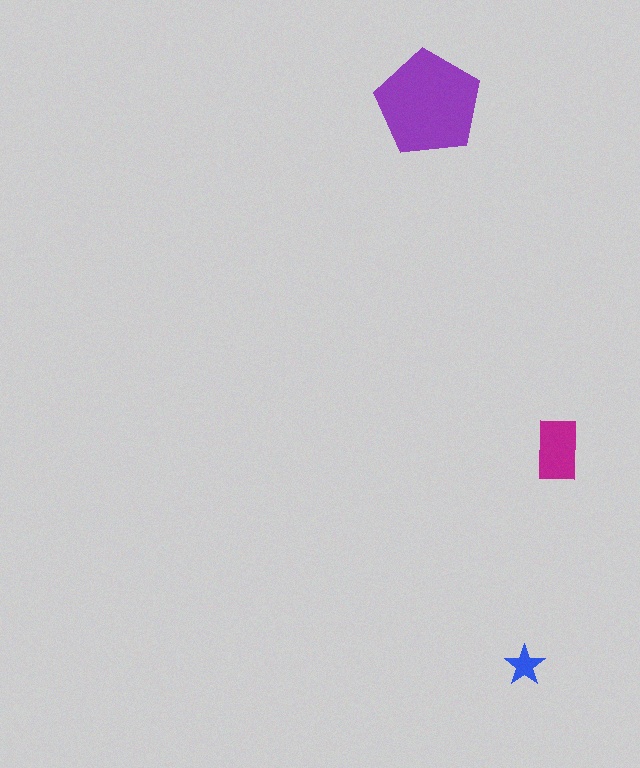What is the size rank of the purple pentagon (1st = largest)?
1st.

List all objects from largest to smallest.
The purple pentagon, the magenta rectangle, the blue star.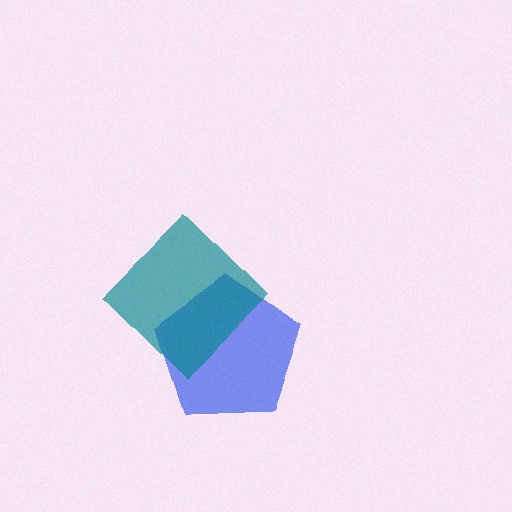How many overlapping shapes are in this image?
There are 2 overlapping shapes in the image.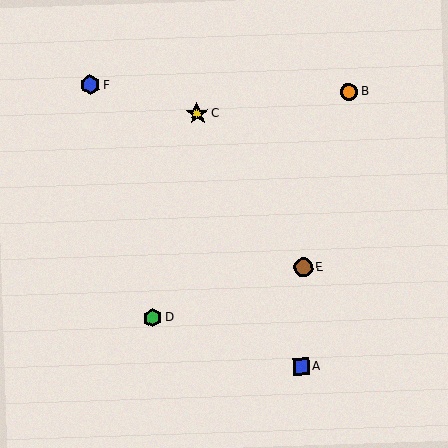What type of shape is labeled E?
Shape E is a brown circle.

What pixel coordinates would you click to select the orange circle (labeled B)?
Click at (349, 92) to select the orange circle B.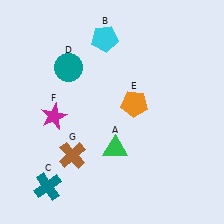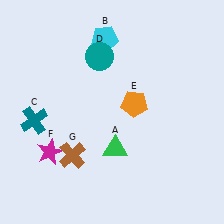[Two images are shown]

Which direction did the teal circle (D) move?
The teal circle (D) moved right.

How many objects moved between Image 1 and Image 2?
3 objects moved between the two images.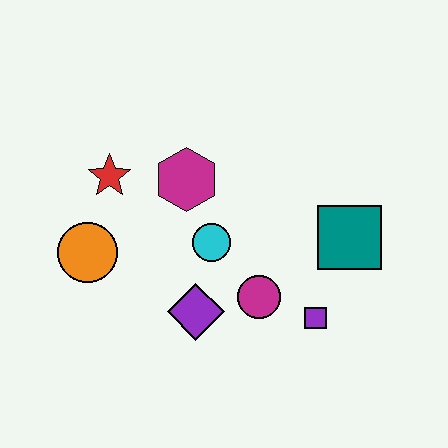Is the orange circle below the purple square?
No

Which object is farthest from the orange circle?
The teal square is farthest from the orange circle.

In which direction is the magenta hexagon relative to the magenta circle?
The magenta hexagon is above the magenta circle.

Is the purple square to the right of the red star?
Yes